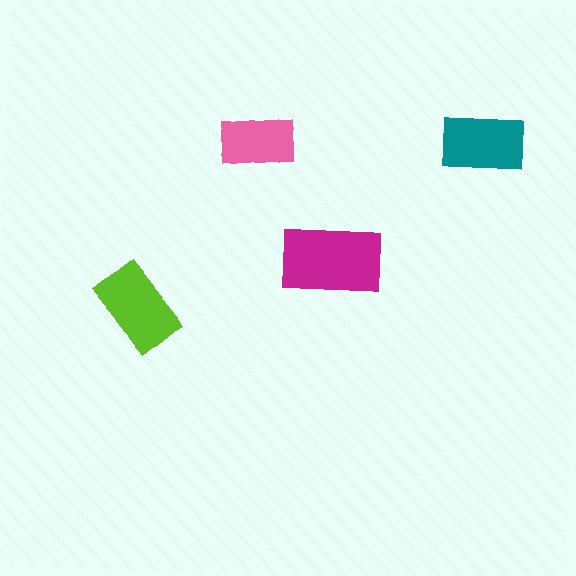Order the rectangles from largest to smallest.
the magenta one, the lime one, the teal one, the pink one.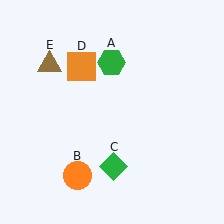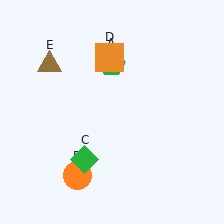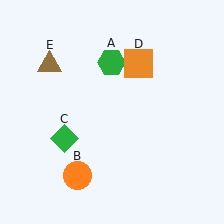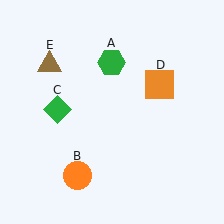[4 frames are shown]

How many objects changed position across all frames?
2 objects changed position: green diamond (object C), orange square (object D).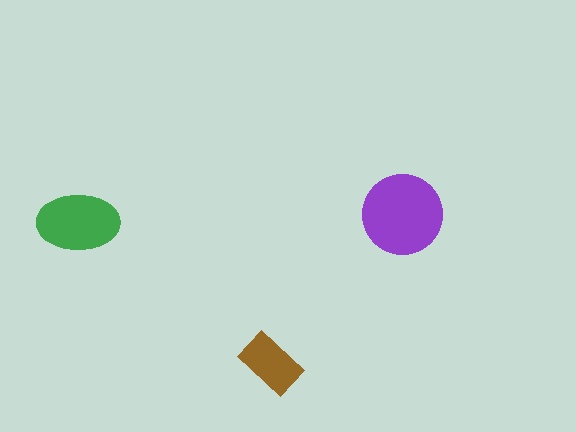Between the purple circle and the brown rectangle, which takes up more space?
The purple circle.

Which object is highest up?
The purple circle is topmost.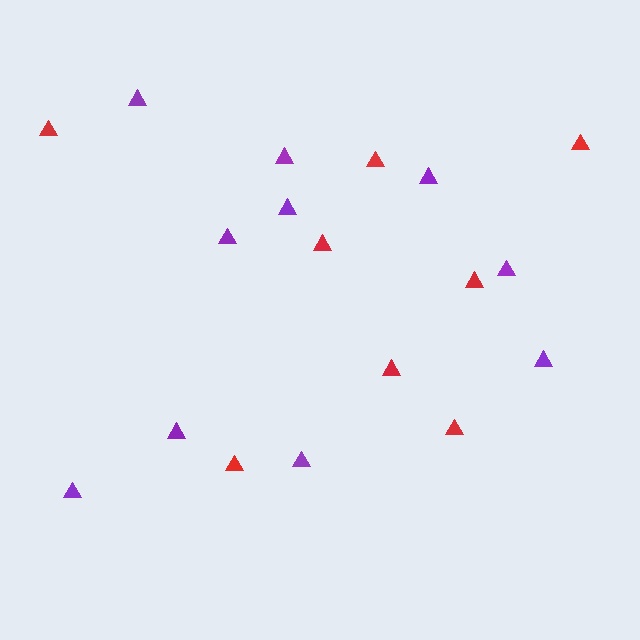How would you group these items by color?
There are 2 groups: one group of purple triangles (10) and one group of red triangles (8).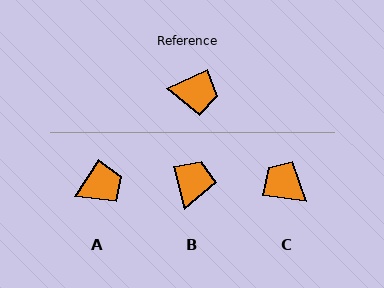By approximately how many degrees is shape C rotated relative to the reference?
Approximately 148 degrees counter-clockwise.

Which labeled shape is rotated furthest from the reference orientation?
C, about 148 degrees away.